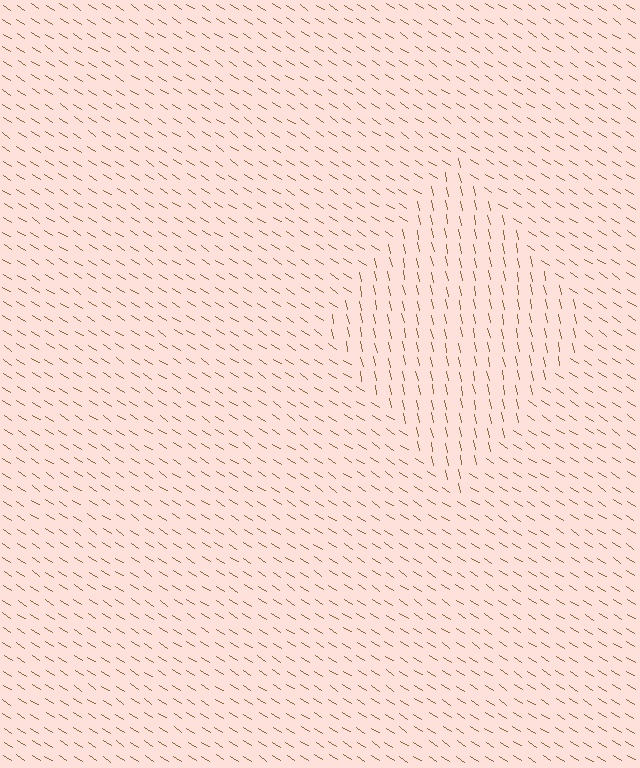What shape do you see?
I see a diamond.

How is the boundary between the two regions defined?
The boundary is defined purely by a change in line orientation (approximately 45 degrees difference). All lines are the same color and thickness.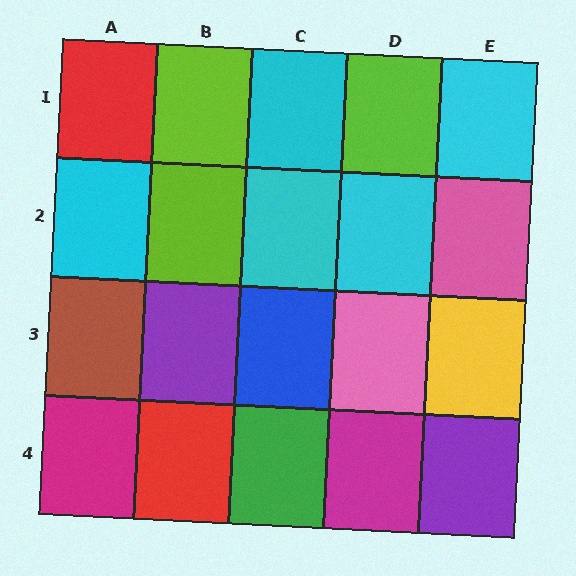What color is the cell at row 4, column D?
Magenta.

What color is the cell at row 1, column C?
Cyan.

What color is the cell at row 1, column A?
Red.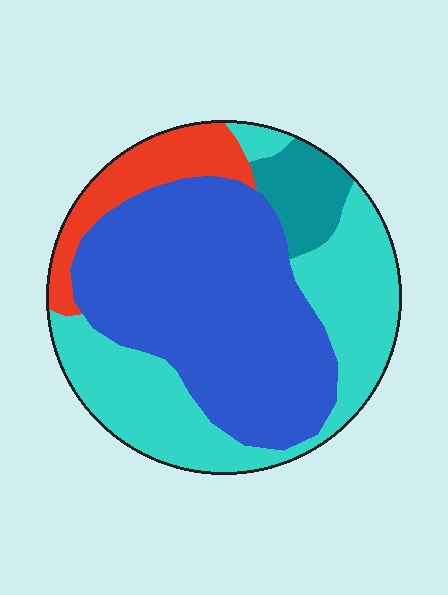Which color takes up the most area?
Blue, at roughly 45%.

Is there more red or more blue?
Blue.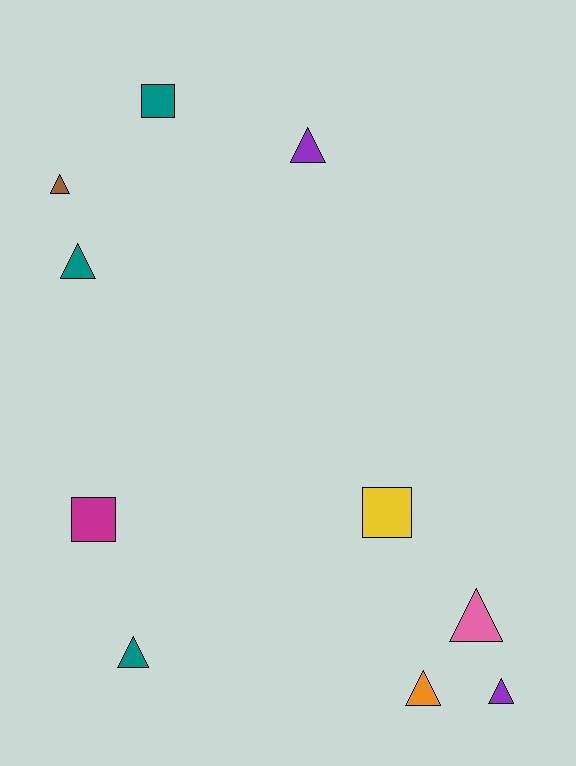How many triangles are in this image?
There are 7 triangles.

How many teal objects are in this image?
There are 3 teal objects.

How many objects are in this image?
There are 10 objects.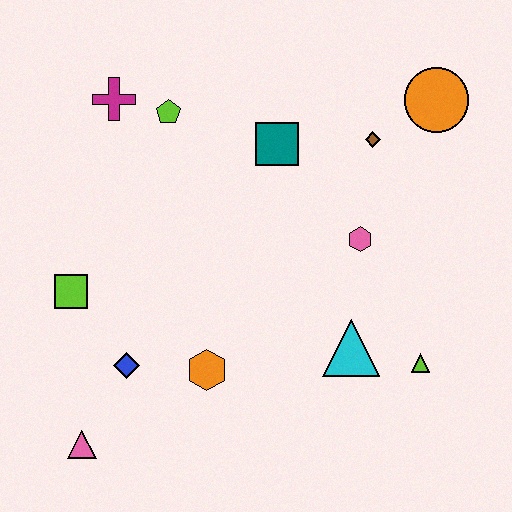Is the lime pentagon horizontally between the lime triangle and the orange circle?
No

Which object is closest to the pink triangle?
The blue diamond is closest to the pink triangle.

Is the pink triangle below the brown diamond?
Yes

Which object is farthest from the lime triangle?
The magenta cross is farthest from the lime triangle.